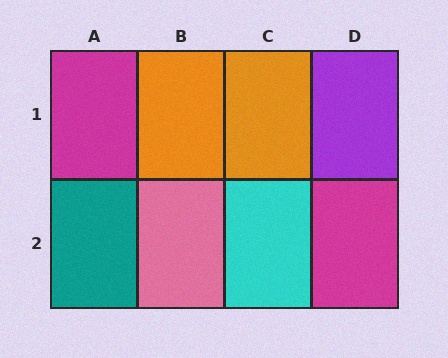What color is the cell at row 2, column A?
Teal.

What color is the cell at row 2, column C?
Cyan.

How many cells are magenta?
2 cells are magenta.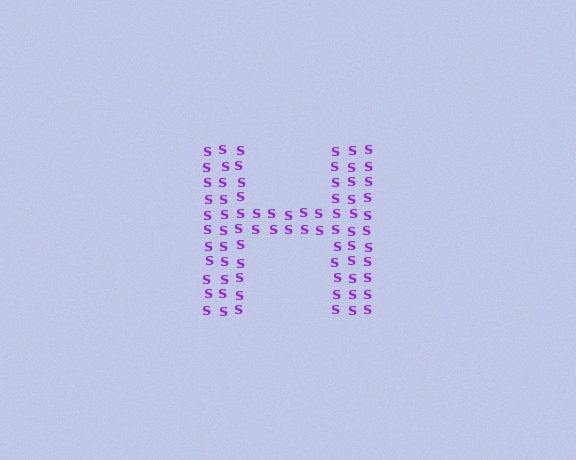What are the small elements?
The small elements are letter S's.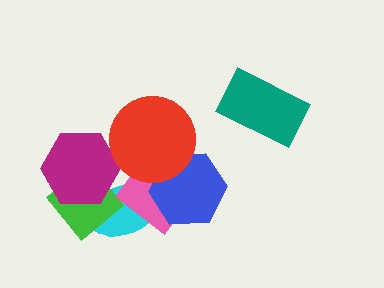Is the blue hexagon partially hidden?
Yes, it is partially covered by another shape.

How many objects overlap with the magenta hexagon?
2 objects overlap with the magenta hexagon.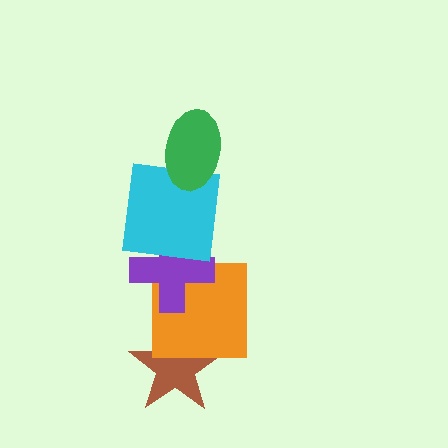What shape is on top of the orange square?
The purple cross is on top of the orange square.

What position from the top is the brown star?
The brown star is 5th from the top.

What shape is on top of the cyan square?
The green ellipse is on top of the cyan square.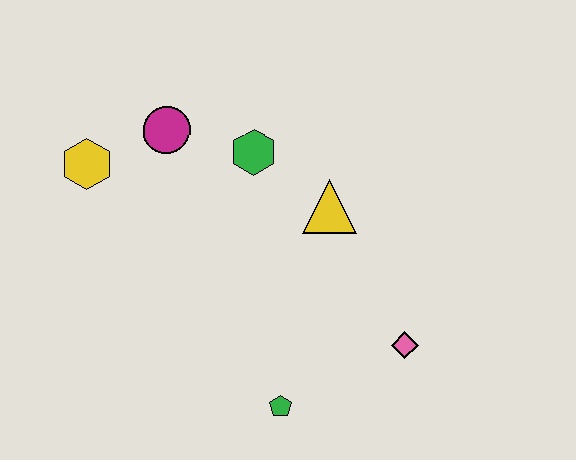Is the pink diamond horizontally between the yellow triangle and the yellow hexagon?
No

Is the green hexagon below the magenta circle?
Yes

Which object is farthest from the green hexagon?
The green pentagon is farthest from the green hexagon.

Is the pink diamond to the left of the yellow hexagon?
No